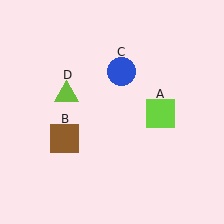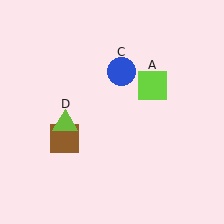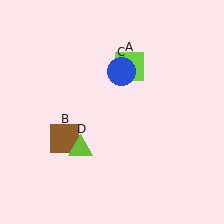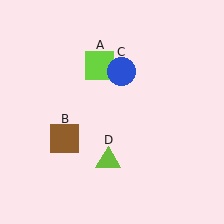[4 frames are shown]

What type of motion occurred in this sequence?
The lime square (object A), lime triangle (object D) rotated counterclockwise around the center of the scene.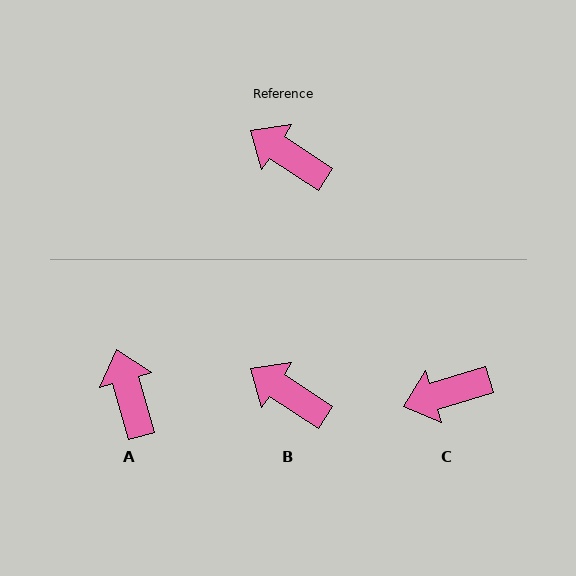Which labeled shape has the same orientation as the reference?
B.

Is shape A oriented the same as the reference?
No, it is off by about 40 degrees.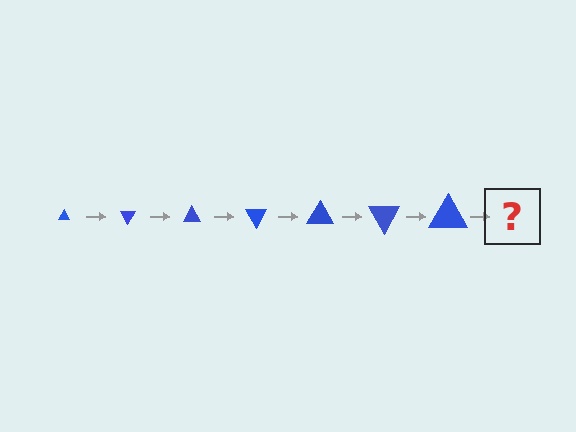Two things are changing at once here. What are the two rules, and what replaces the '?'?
The two rules are that the triangle grows larger each step and it rotates 60 degrees each step. The '?' should be a triangle, larger than the previous one and rotated 420 degrees from the start.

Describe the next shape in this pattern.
It should be a triangle, larger than the previous one and rotated 420 degrees from the start.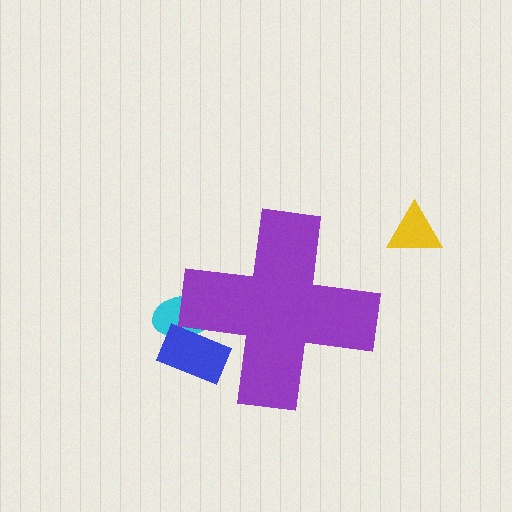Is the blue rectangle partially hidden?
Yes, the blue rectangle is partially hidden behind the purple cross.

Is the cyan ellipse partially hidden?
Yes, the cyan ellipse is partially hidden behind the purple cross.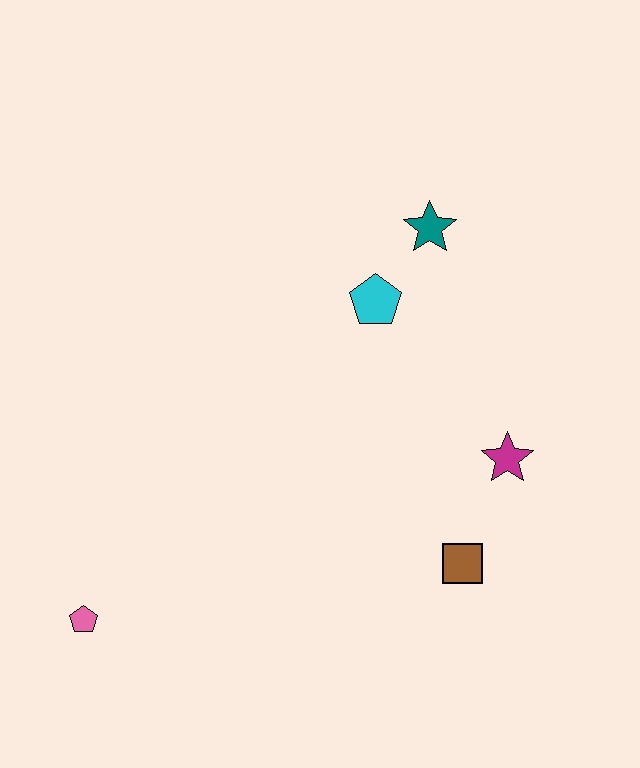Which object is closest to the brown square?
The magenta star is closest to the brown square.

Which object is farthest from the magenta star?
The pink pentagon is farthest from the magenta star.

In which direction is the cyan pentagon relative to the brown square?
The cyan pentagon is above the brown square.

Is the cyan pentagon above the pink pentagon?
Yes